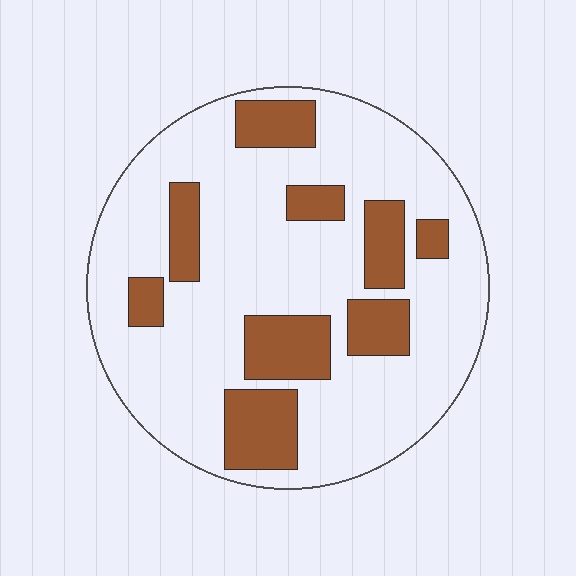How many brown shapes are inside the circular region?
9.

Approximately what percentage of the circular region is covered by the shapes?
Approximately 25%.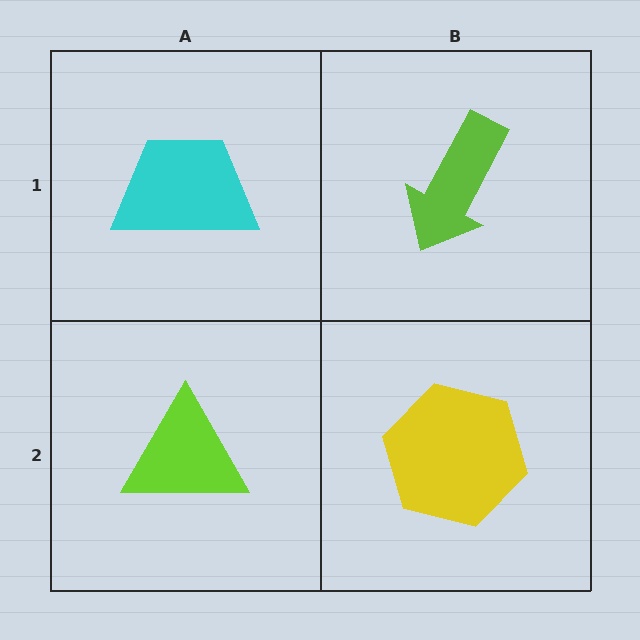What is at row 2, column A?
A lime triangle.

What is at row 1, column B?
A lime arrow.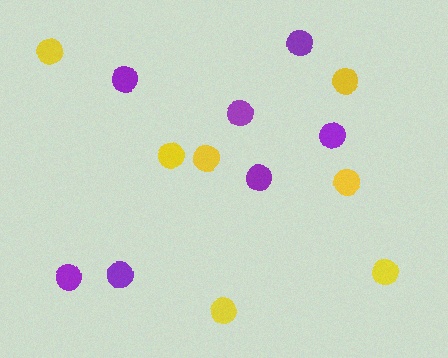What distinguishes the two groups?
There are 2 groups: one group of yellow circles (7) and one group of purple circles (7).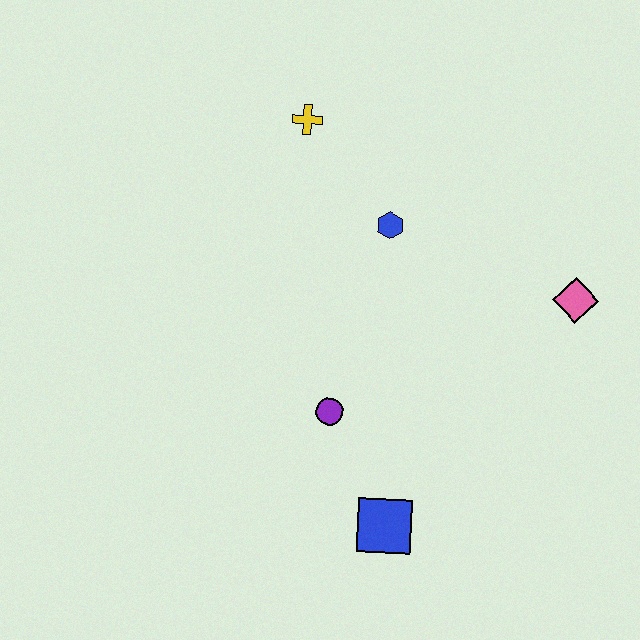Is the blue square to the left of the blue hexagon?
No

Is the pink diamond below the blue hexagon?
Yes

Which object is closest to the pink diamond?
The blue hexagon is closest to the pink diamond.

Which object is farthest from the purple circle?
The yellow cross is farthest from the purple circle.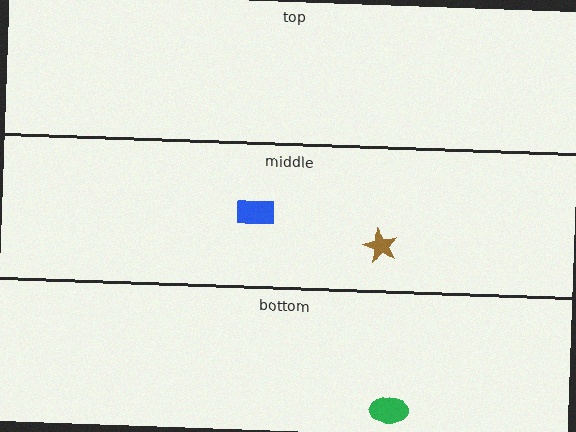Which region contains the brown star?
The middle region.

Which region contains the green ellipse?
The bottom region.